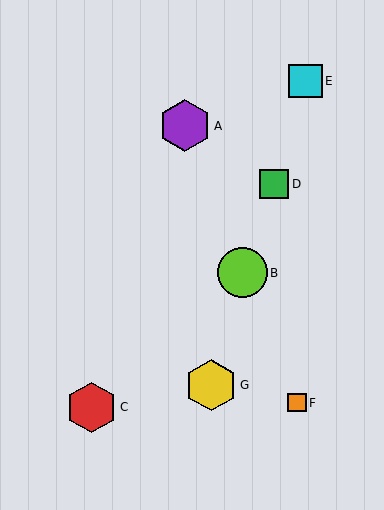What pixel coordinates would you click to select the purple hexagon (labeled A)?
Click at (185, 126) to select the purple hexagon A.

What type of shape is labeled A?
Shape A is a purple hexagon.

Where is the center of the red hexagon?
The center of the red hexagon is at (92, 408).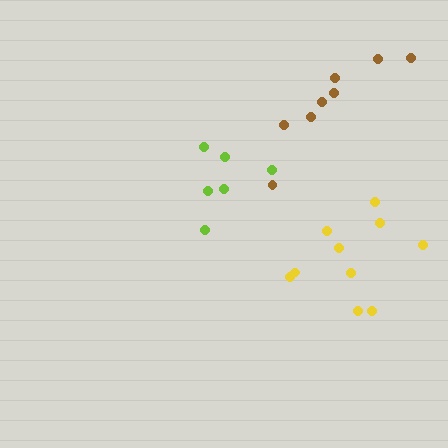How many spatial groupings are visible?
There are 3 spatial groupings.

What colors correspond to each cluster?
The clusters are colored: yellow, lime, brown.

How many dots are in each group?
Group 1: 10 dots, Group 2: 6 dots, Group 3: 8 dots (24 total).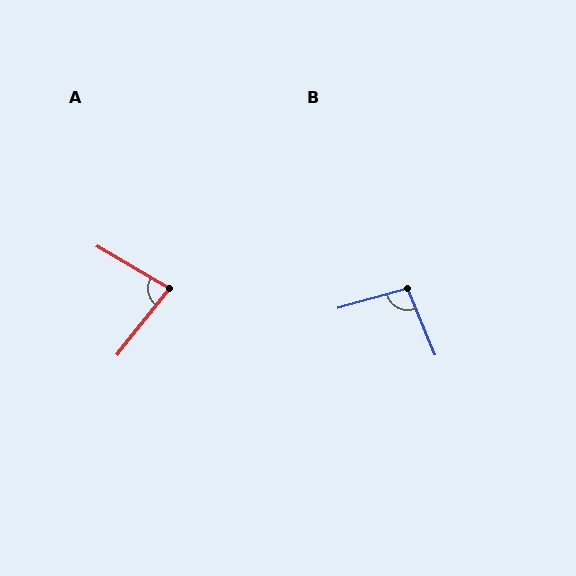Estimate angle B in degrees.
Approximately 97 degrees.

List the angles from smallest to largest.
A (82°), B (97°).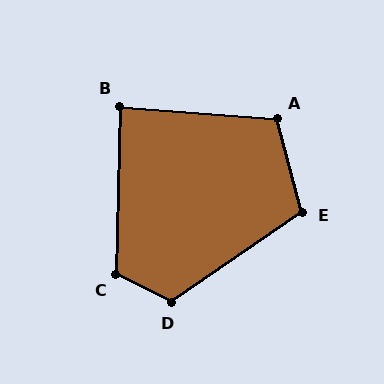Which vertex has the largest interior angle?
D, at approximately 119 degrees.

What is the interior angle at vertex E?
Approximately 109 degrees (obtuse).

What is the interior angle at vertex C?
Approximately 115 degrees (obtuse).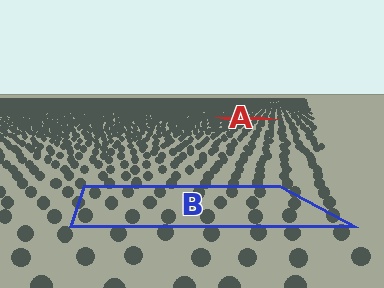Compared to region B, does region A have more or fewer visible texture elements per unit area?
Region A has more texture elements per unit area — they are packed more densely because it is farther away.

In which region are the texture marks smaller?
The texture marks are smaller in region A, because it is farther away.